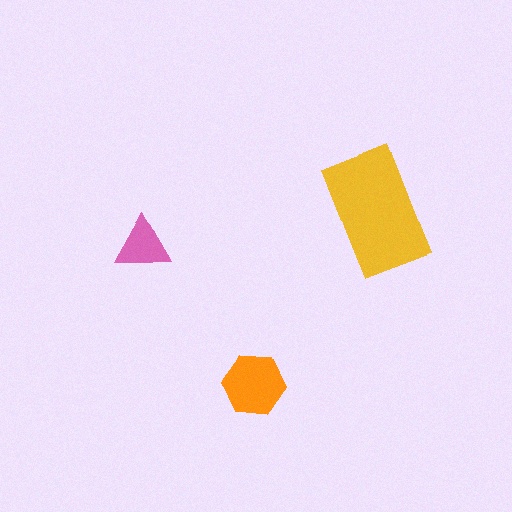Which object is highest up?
The yellow rectangle is topmost.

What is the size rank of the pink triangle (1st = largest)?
3rd.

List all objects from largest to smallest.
The yellow rectangle, the orange hexagon, the pink triangle.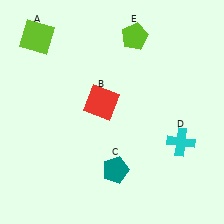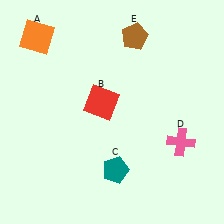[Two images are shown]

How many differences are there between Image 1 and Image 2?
There are 3 differences between the two images.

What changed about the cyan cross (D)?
In Image 1, D is cyan. In Image 2, it changed to pink.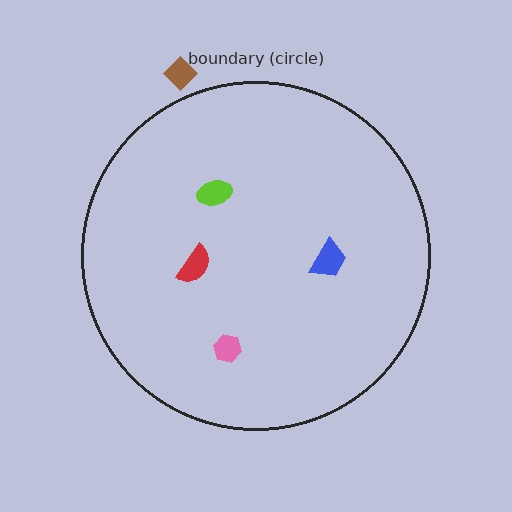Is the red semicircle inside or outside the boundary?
Inside.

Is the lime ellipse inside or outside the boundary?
Inside.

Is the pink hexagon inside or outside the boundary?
Inside.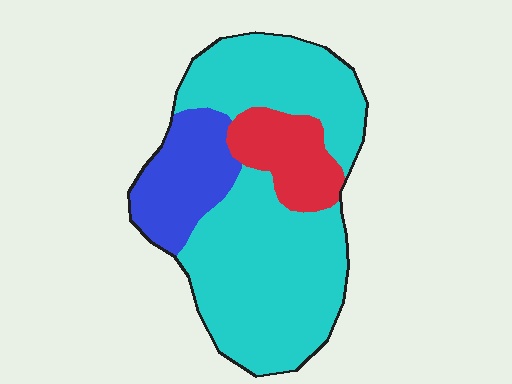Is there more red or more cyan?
Cyan.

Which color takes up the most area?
Cyan, at roughly 70%.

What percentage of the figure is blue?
Blue covers about 20% of the figure.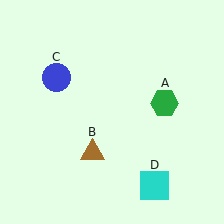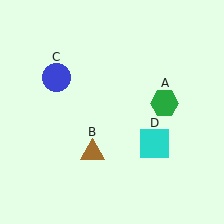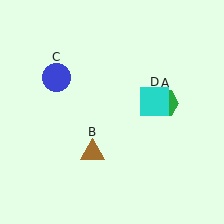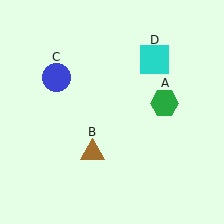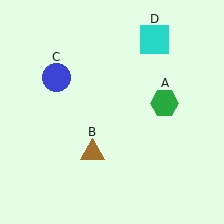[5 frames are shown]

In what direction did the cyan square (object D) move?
The cyan square (object D) moved up.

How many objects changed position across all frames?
1 object changed position: cyan square (object D).